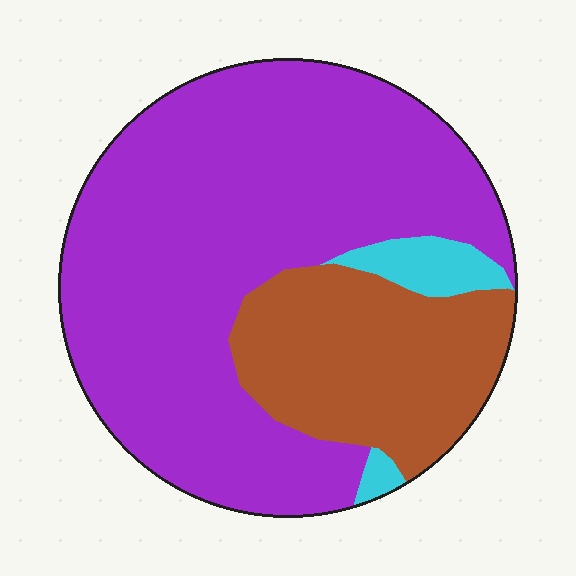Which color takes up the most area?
Purple, at roughly 70%.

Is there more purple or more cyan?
Purple.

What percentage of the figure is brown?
Brown takes up about one quarter (1/4) of the figure.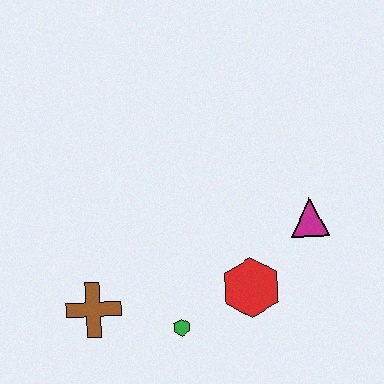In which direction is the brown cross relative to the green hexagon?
The brown cross is to the left of the green hexagon.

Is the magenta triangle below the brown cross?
No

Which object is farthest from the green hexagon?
The magenta triangle is farthest from the green hexagon.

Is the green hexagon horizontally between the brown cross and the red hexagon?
Yes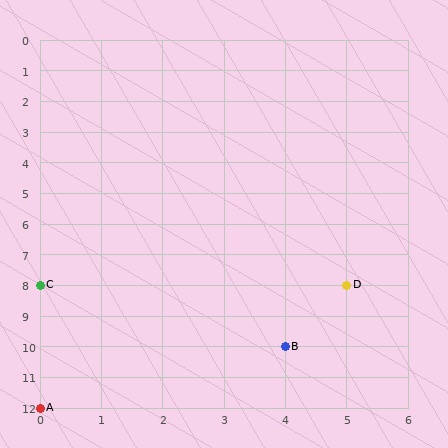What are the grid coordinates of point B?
Point B is at grid coordinates (4, 10).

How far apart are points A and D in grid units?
Points A and D are 5 columns and 4 rows apart (about 6.4 grid units diagonally).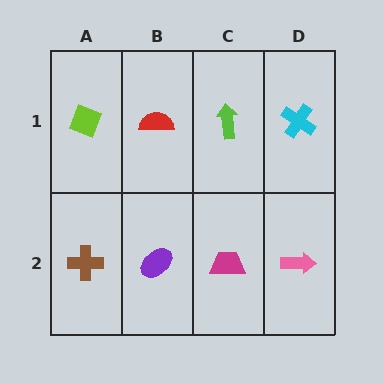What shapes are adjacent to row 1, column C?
A magenta trapezoid (row 2, column C), a red semicircle (row 1, column B), a cyan cross (row 1, column D).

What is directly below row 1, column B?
A purple ellipse.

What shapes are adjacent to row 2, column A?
A lime diamond (row 1, column A), a purple ellipse (row 2, column B).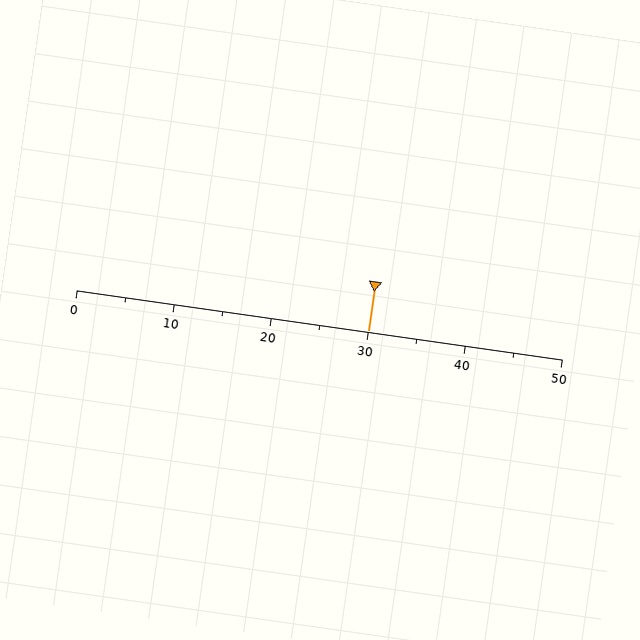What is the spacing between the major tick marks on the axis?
The major ticks are spaced 10 apart.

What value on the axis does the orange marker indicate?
The marker indicates approximately 30.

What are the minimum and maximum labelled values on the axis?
The axis runs from 0 to 50.